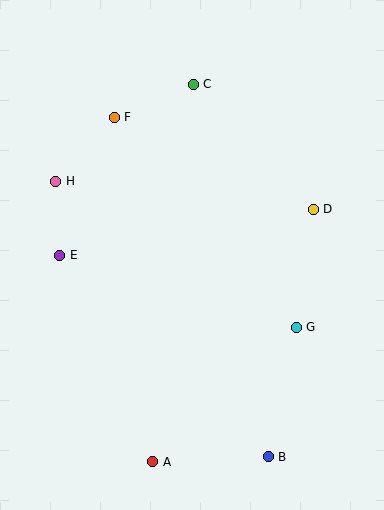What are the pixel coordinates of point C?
Point C is at (193, 84).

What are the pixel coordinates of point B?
Point B is at (268, 457).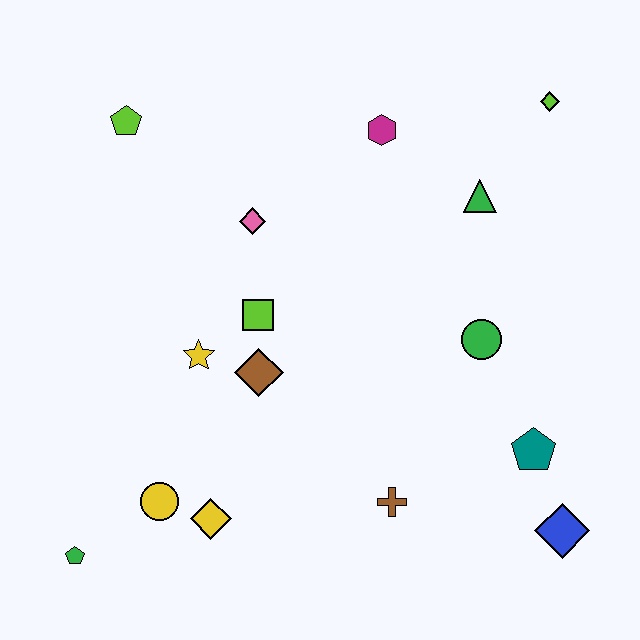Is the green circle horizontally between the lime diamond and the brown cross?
Yes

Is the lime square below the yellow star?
No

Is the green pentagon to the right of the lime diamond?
No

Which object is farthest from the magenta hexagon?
The green pentagon is farthest from the magenta hexagon.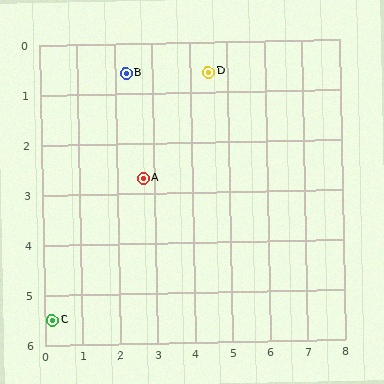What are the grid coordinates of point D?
Point D is at approximately (4.5, 0.6).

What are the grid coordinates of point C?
Point C is at approximately (0.2, 5.5).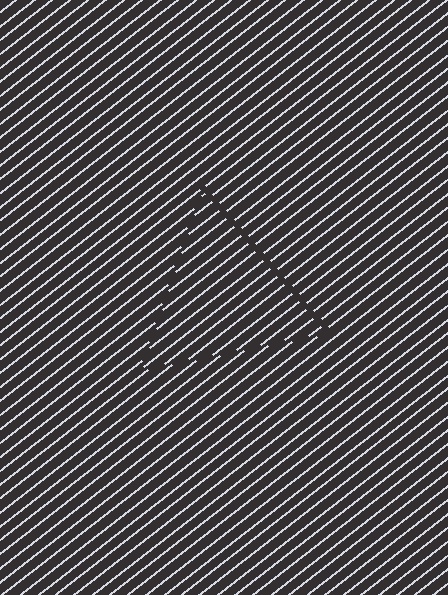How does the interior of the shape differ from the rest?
The interior of the shape contains the same grating, shifted by half a period — the contour is defined by the phase discontinuity where line-ends from the inner and outer gratings abut.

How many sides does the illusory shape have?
3 sides — the line-ends trace a triangle.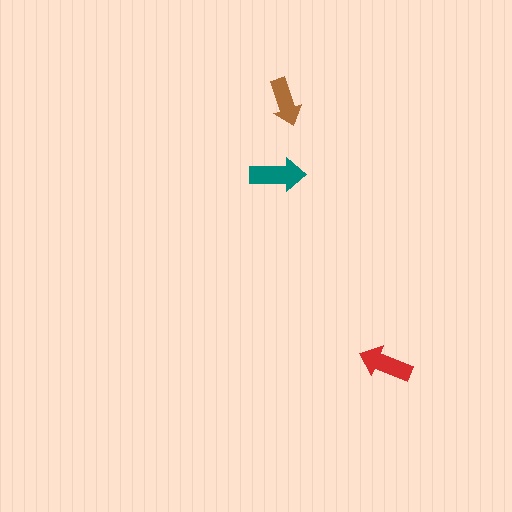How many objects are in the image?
There are 3 objects in the image.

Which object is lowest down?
The red arrow is bottommost.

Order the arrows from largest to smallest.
the teal one, the red one, the brown one.